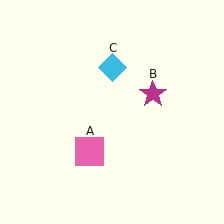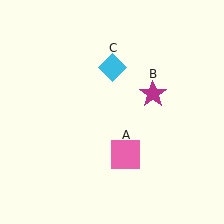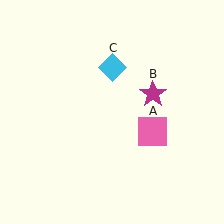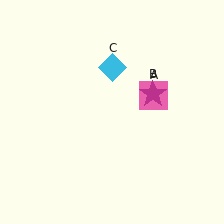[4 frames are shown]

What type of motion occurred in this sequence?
The pink square (object A) rotated counterclockwise around the center of the scene.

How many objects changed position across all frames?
1 object changed position: pink square (object A).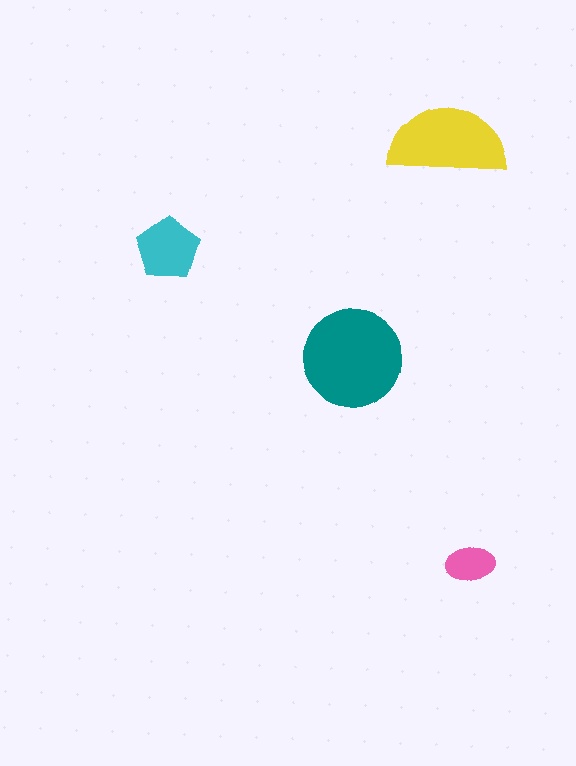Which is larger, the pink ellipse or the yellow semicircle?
The yellow semicircle.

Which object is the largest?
The teal circle.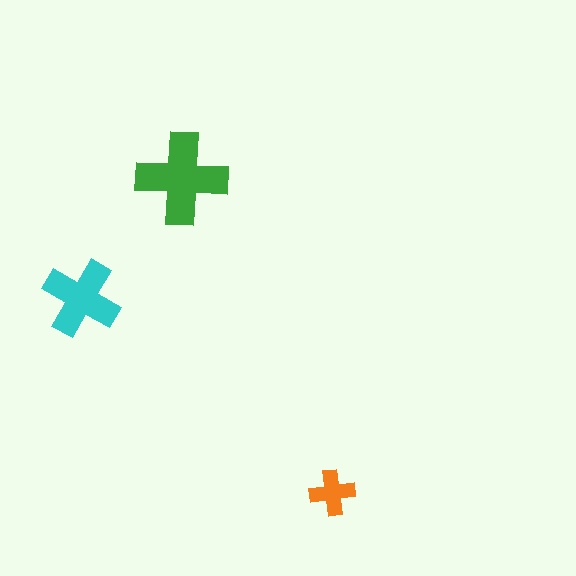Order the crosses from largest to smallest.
the green one, the cyan one, the orange one.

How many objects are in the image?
There are 3 objects in the image.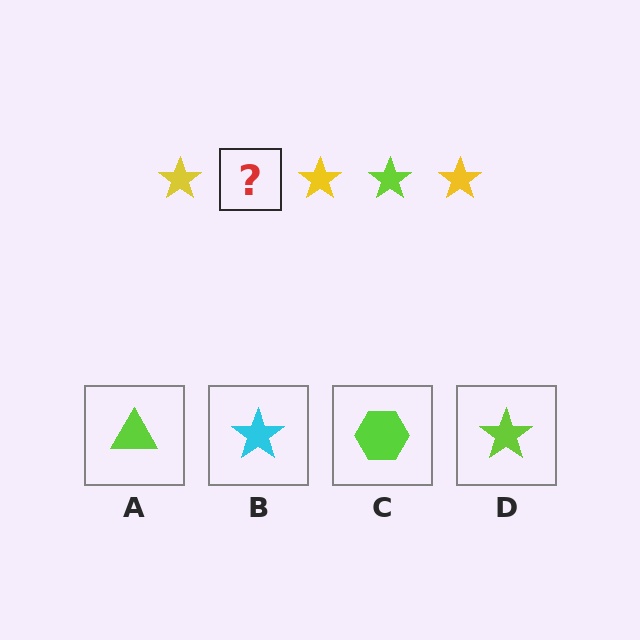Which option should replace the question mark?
Option D.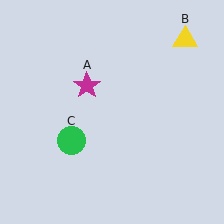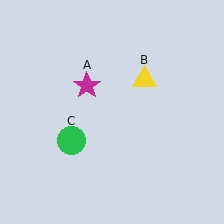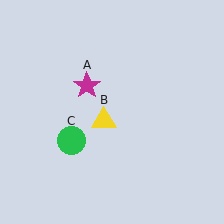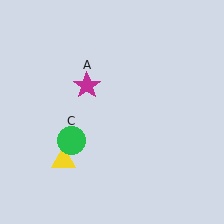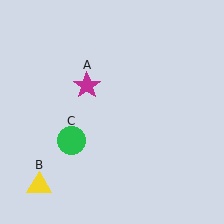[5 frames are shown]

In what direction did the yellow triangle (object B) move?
The yellow triangle (object B) moved down and to the left.